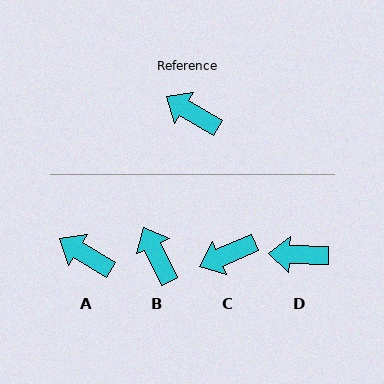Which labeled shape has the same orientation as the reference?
A.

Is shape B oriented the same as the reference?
No, it is off by about 34 degrees.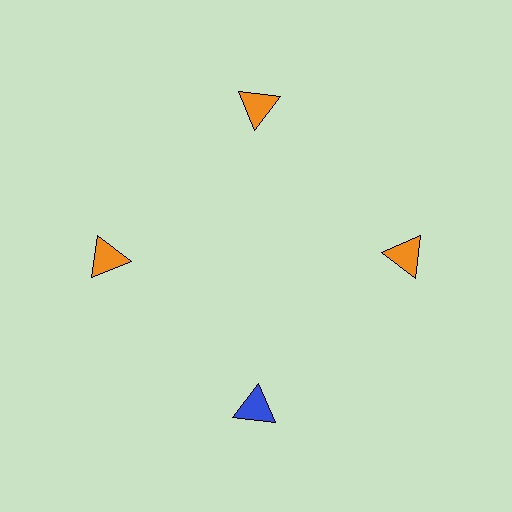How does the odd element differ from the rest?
It has a different color: blue instead of orange.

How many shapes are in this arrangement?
There are 4 shapes arranged in a ring pattern.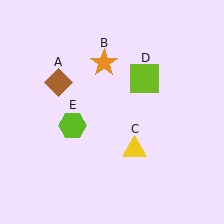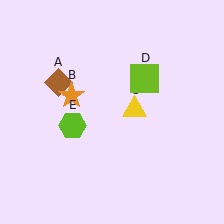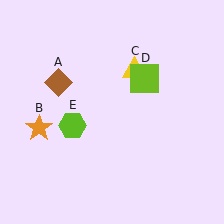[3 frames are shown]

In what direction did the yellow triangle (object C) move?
The yellow triangle (object C) moved up.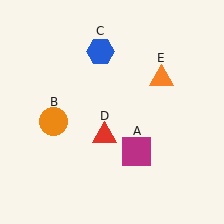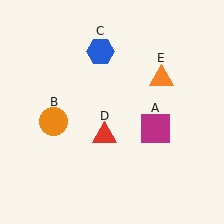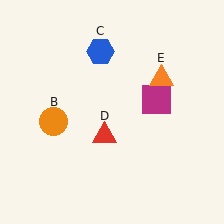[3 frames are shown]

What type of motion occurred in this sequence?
The magenta square (object A) rotated counterclockwise around the center of the scene.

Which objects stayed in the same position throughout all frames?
Orange circle (object B) and blue hexagon (object C) and red triangle (object D) and orange triangle (object E) remained stationary.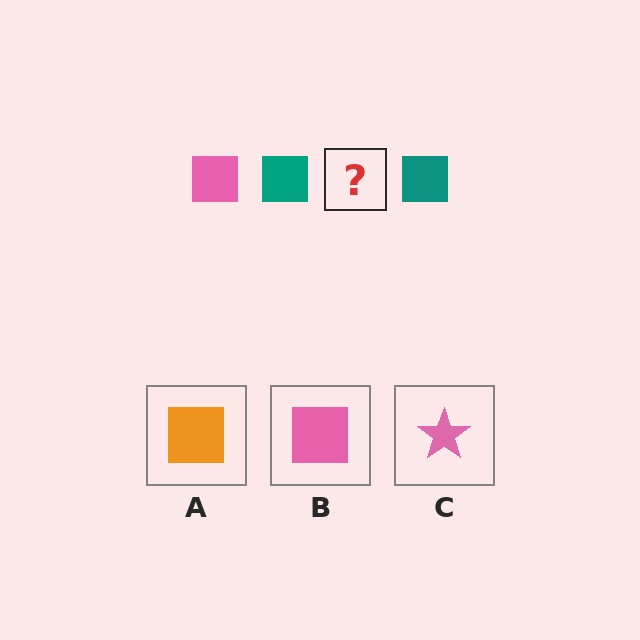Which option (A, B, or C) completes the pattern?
B.